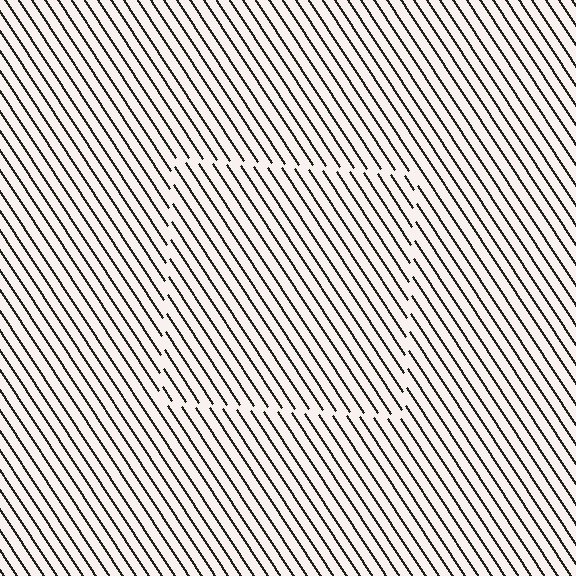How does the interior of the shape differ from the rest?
The interior of the shape contains the same grating, shifted by half a period — the contour is defined by the phase discontinuity where line-ends from the inner and outer gratings abut.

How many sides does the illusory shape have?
4 sides — the line-ends trace a square.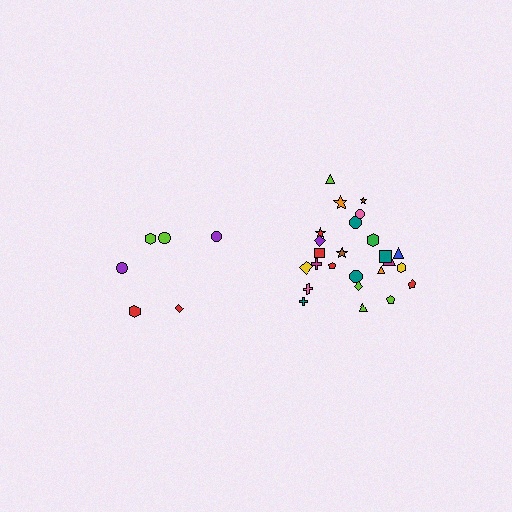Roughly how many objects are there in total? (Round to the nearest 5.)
Roughly 30 objects in total.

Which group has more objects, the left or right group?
The right group.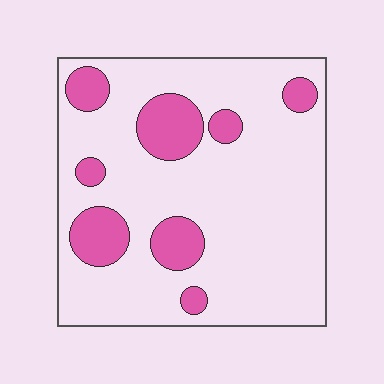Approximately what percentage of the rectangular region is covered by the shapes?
Approximately 20%.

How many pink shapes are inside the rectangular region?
8.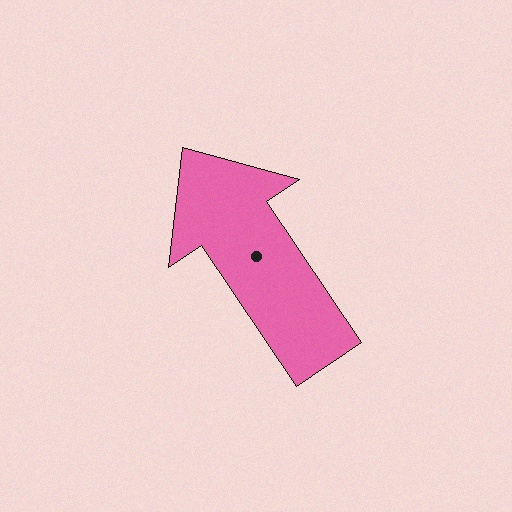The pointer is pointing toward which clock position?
Roughly 11 o'clock.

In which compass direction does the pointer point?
Northwest.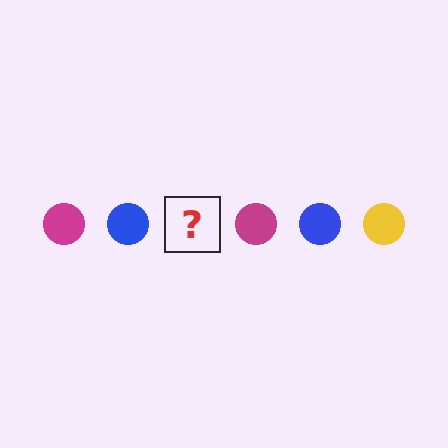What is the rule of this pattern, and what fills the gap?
The rule is that the pattern cycles through magenta, blue, yellow circles. The gap should be filled with a yellow circle.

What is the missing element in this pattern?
The missing element is a yellow circle.